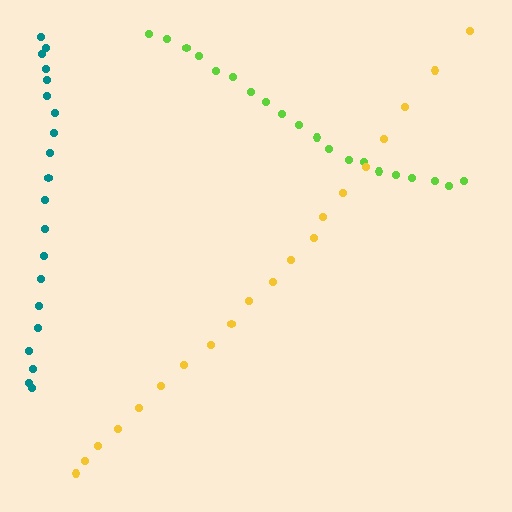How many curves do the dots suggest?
There are 3 distinct paths.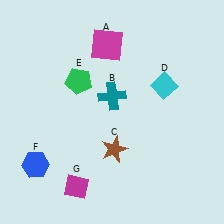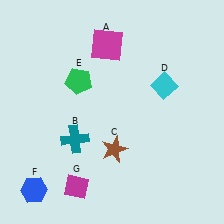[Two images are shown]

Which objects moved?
The objects that moved are: the teal cross (B), the blue hexagon (F).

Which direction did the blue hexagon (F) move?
The blue hexagon (F) moved down.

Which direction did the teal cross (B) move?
The teal cross (B) moved down.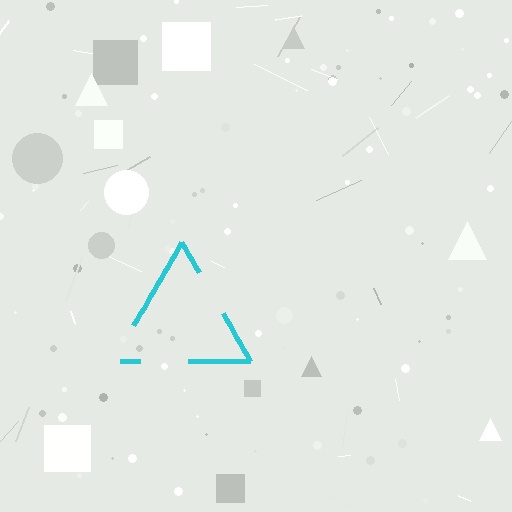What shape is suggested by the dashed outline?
The dashed outline suggests a triangle.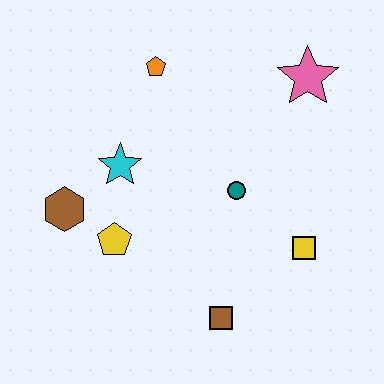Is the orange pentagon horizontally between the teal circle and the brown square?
No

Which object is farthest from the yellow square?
The brown hexagon is farthest from the yellow square.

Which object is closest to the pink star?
The teal circle is closest to the pink star.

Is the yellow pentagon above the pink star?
No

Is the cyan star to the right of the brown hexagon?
Yes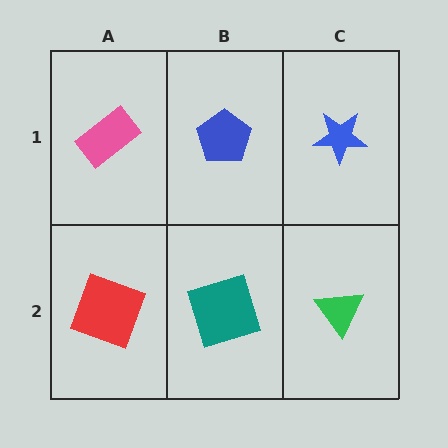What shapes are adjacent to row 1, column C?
A green triangle (row 2, column C), a blue pentagon (row 1, column B).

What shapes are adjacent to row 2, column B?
A blue pentagon (row 1, column B), a red square (row 2, column A), a green triangle (row 2, column C).